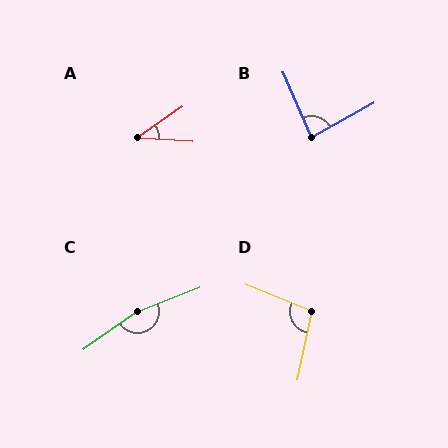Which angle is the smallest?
A, at approximately 38 degrees.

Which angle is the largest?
C, at approximately 167 degrees.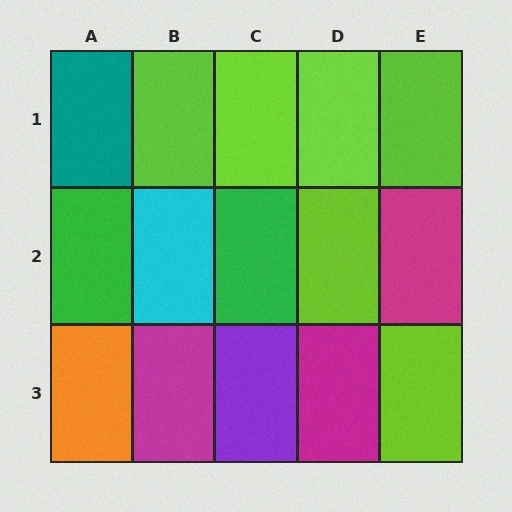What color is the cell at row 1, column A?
Teal.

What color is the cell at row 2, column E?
Magenta.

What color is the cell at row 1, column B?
Lime.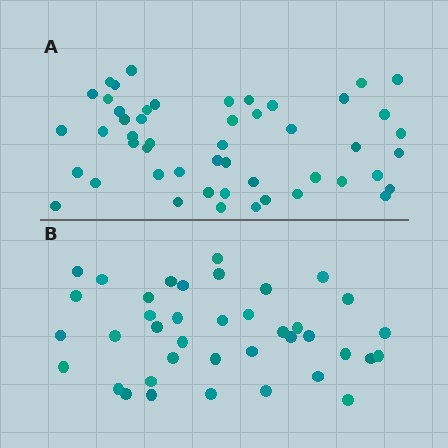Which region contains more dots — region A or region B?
Region A (the top region) has more dots.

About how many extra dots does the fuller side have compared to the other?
Region A has roughly 12 or so more dots than region B.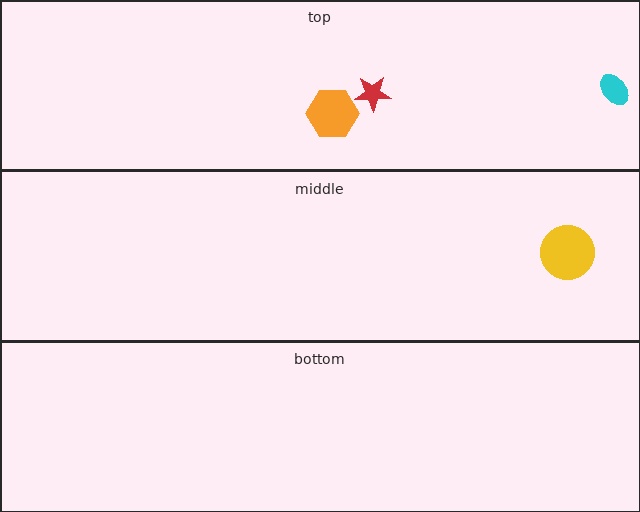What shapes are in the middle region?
The yellow circle.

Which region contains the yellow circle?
The middle region.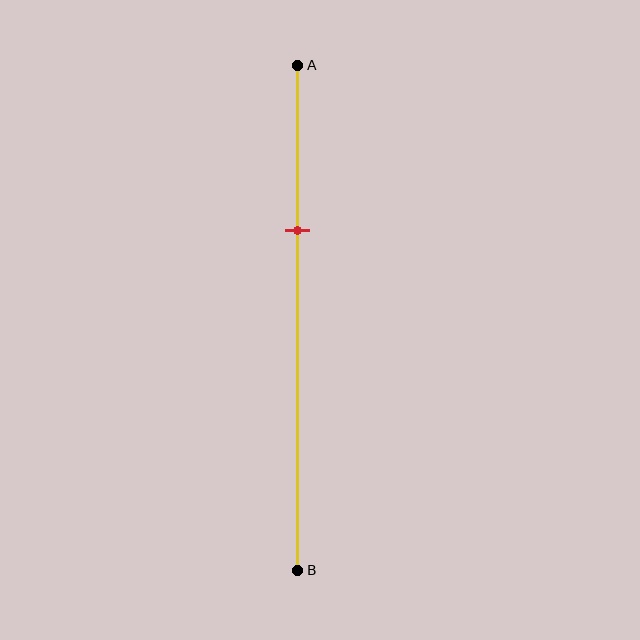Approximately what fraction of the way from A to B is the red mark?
The red mark is approximately 35% of the way from A to B.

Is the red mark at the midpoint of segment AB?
No, the mark is at about 35% from A, not at the 50% midpoint.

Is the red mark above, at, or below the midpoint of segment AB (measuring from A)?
The red mark is above the midpoint of segment AB.